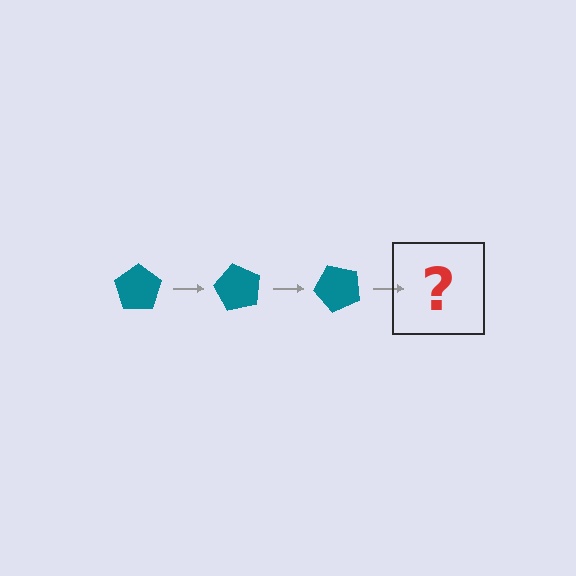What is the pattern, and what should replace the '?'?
The pattern is that the pentagon rotates 60 degrees each step. The '?' should be a teal pentagon rotated 180 degrees.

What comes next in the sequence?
The next element should be a teal pentagon rotated 180 degrees.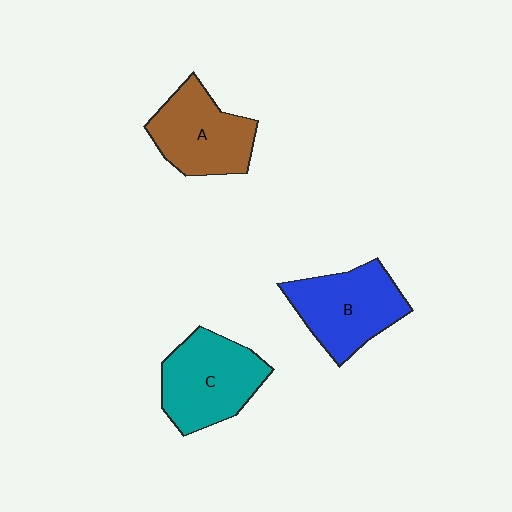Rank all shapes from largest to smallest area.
From largest to smallest: C (teal), B (blue), A (brown).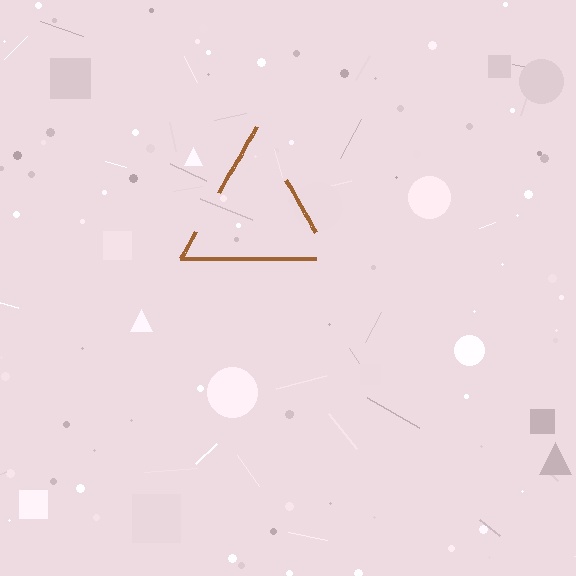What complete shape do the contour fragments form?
The contour fragments form a triangle.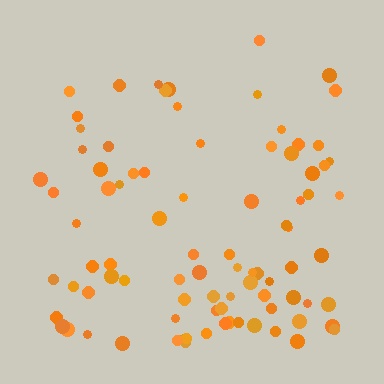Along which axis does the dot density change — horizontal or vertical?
Vertical.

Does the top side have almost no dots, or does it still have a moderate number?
Still a moderate number, just noticeably fewer than the bottom.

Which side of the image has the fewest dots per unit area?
The top.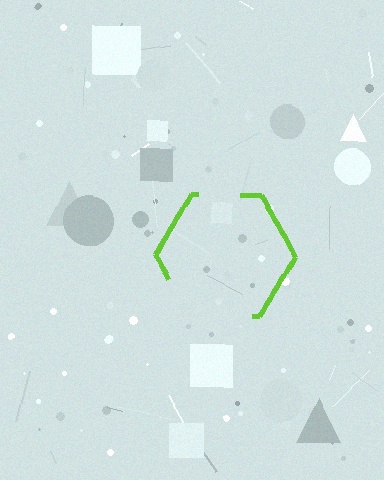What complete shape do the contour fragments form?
The contour fragments form a hexagon.